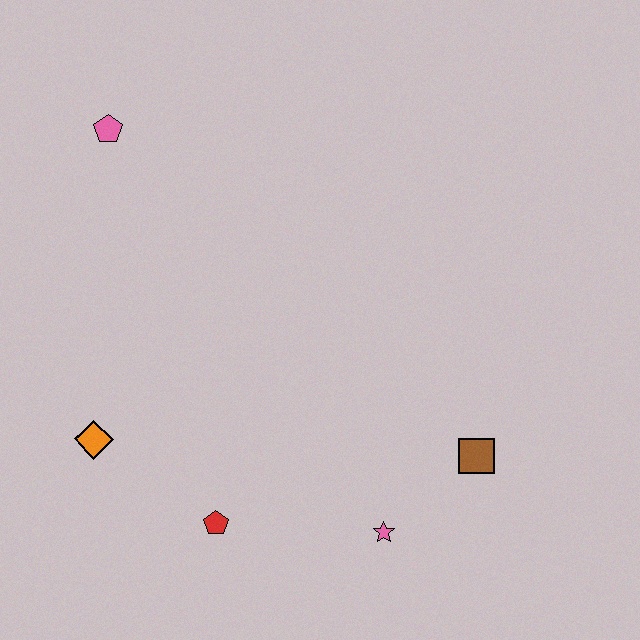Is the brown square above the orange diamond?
No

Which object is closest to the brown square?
The pink star is closest to the brown square.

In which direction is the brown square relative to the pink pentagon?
The brown square is to the right of the pink pentagon.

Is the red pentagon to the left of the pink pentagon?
No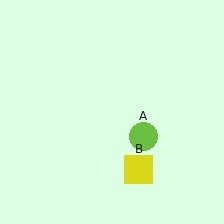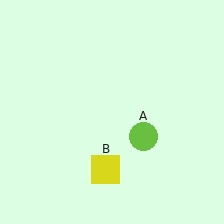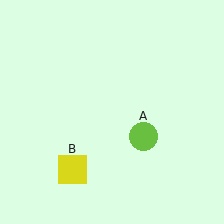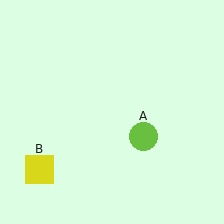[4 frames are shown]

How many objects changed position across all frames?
1 object changed position: yellow square (object B).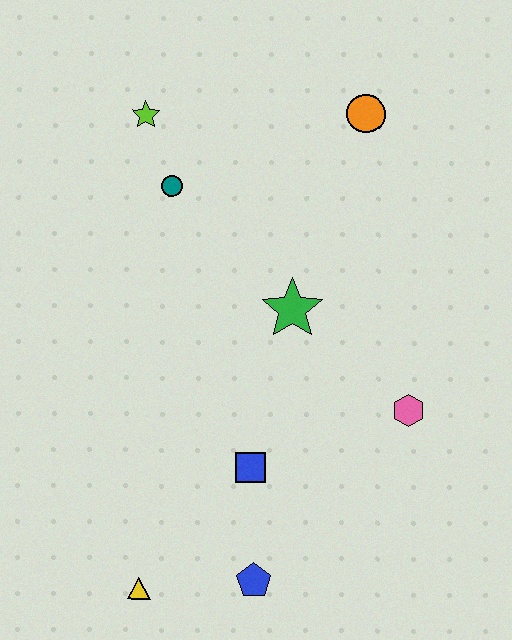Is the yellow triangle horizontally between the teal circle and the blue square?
No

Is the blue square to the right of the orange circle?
No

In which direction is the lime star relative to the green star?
The lime star is above the green star.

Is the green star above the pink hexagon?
Yes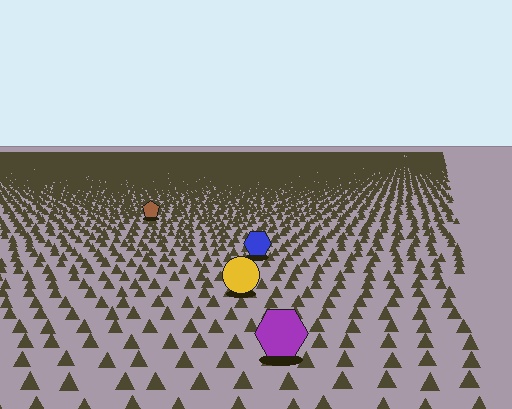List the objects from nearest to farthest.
From nearest to farthest: the purple hexagon, the yellow circle, the blue hexagon, the brown pentagon.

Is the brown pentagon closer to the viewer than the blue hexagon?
No. The blue hexagon is closer — you can tell from the texture gradient: the ground texture is coarser near it.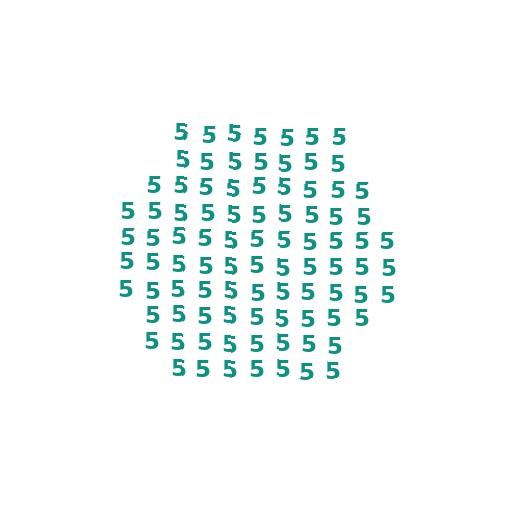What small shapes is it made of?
It is made of small digit 5's.